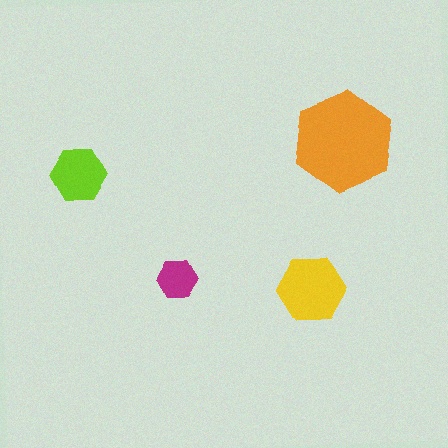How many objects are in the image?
There are 4 objects in the image.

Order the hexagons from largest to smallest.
the orange one, the yellow one, the lime one, the magenta one.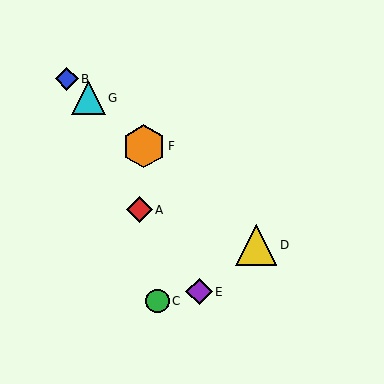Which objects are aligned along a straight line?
Objects B, D, F, G are aligned along a straight line.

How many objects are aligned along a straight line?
4 objects (B, D, F, G) are aligned along a straight line.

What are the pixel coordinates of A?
Object A is at (139, 210).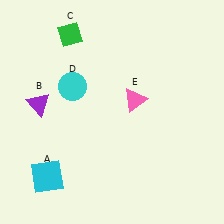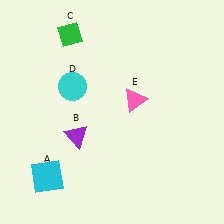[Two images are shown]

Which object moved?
The purple triangle (B) moved right.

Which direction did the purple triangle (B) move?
The purple triangle (B) moved right.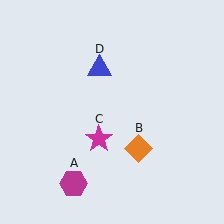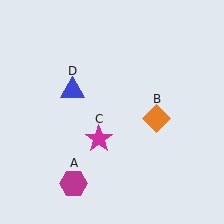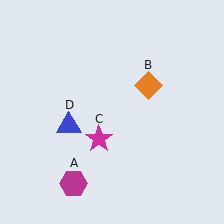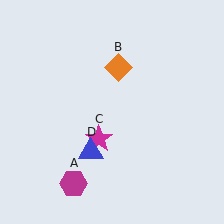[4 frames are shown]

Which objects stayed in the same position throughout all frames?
Magenta hexagon (object A) and magenta star (object C) remained stationary.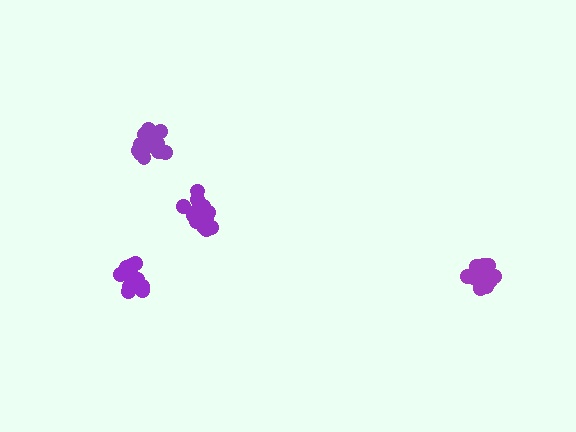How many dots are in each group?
Group 1: 18 dots, Group 2: 15 dots, Group 3: 16 dots, Group 4: 21 dots (70 total).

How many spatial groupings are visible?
There are 4 spatial groupings.